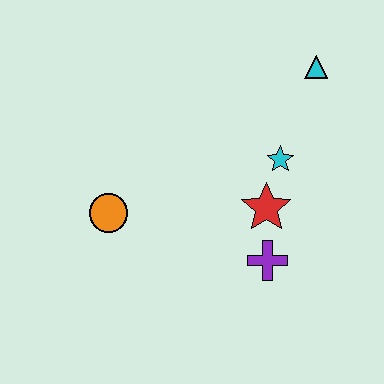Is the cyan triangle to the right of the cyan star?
Yes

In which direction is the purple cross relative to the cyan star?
The purple cross is below the cyan star.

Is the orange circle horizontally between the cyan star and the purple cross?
No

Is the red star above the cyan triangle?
No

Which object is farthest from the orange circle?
The cyan triangle is farthest from the orange circle.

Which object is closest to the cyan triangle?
The cyan star is closest to the cyan triangle.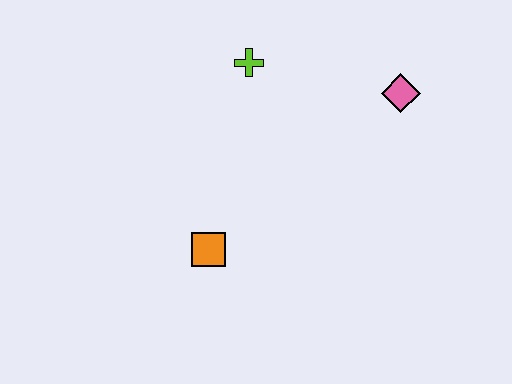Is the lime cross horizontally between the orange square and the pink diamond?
Yes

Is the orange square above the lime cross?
No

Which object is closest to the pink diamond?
The lime cross is closest to the pink diamond.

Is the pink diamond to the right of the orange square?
Yes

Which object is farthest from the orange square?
The pink diamond is farthest from the orange square.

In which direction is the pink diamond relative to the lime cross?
The pink diamond is to the right of the lime cross.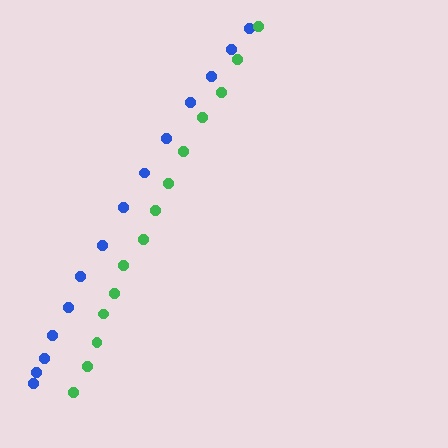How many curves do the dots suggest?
There are 2 distinct paths.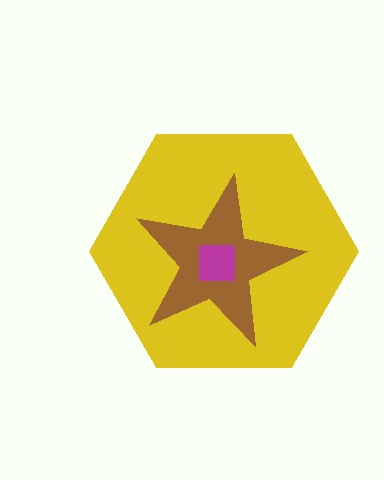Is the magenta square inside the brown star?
Yes.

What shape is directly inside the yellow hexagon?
The brown star.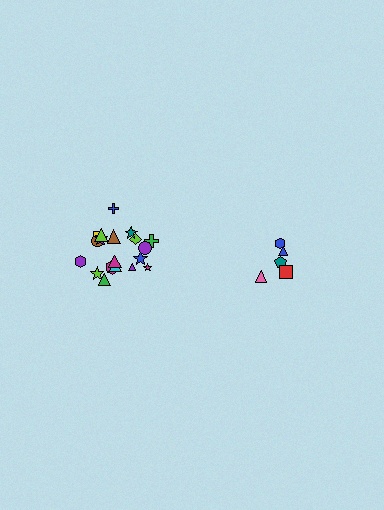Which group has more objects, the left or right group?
The left group.